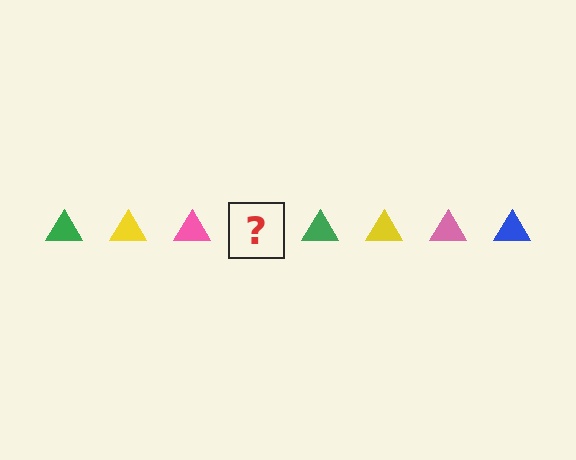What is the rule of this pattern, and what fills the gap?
The rule is that the pattern cycles through green, yellow, pink, blue triangles. The gap should be filled with a blue triangle.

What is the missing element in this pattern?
The missing element is a blue triangle.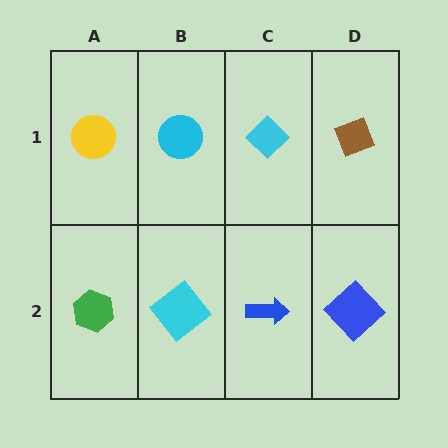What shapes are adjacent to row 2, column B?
A cyan circle (row 1, column B), a green hexagon (row 2, column A), a blue arrow (row 2, column C).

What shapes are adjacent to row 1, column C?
A blue arrow (row 2, column C), a cyan circle (row 1, column B), a brown diamond (row 1, column D).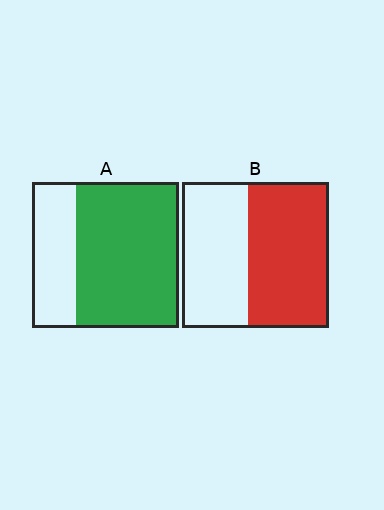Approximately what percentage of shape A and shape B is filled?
A is approximately 70% and B is approximately 55%.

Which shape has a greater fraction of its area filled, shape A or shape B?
Shape A.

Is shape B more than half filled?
Yes.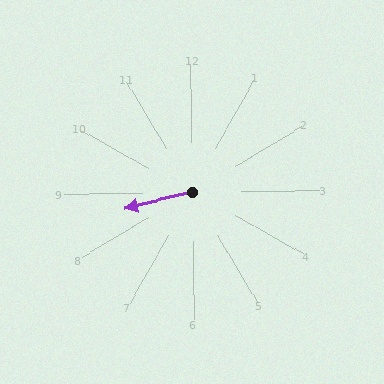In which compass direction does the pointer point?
West.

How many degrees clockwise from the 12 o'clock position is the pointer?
Approximately 257 degrees.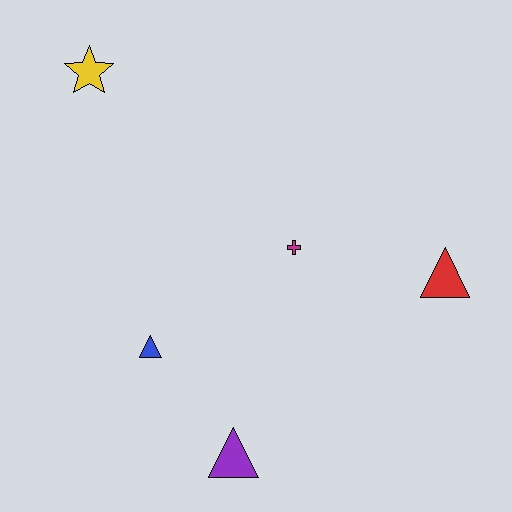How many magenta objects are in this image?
There is 1 magenta object.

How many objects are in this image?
There are 5 objects.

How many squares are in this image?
There are no squares.